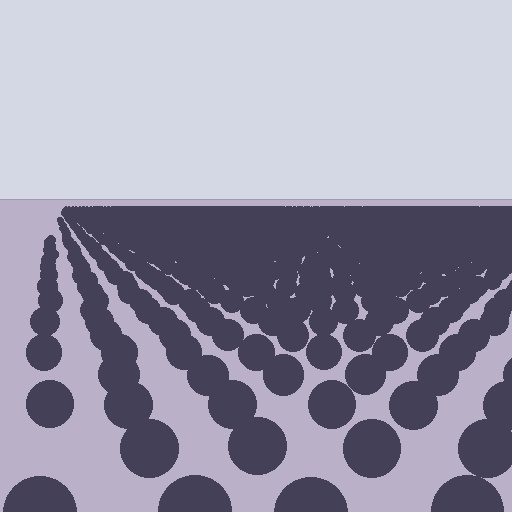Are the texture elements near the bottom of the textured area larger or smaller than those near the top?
Larger. Near the bottom, elements are closer to the viewer and appear at a bigger on-screen size.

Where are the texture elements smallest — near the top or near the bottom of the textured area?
Near the top.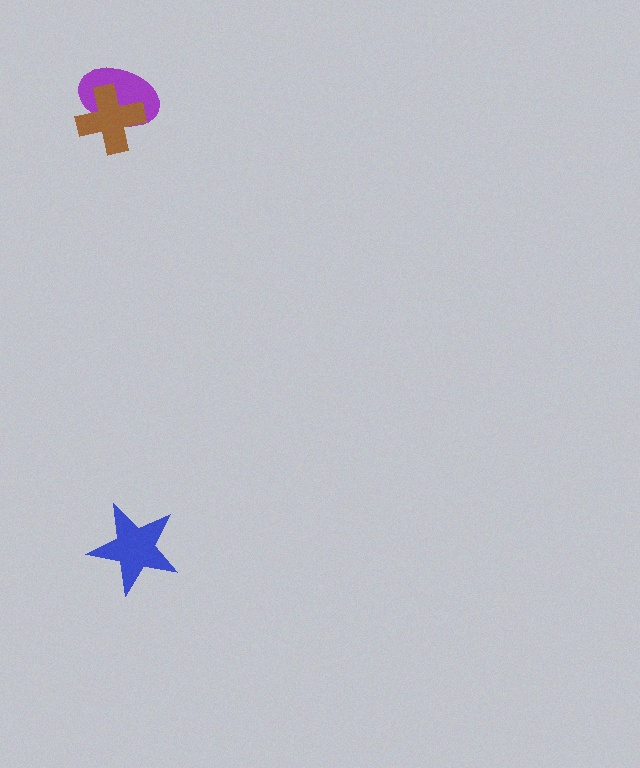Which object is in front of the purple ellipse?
The brown cross is in front of the purple ellipse.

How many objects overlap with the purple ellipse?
1 object overlaps with the purple ellipse.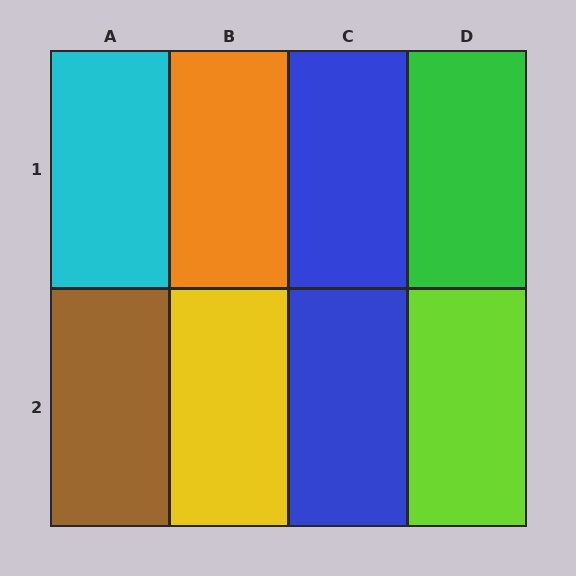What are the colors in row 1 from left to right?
Cyan, orange, blue, green.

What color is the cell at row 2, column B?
Yellow.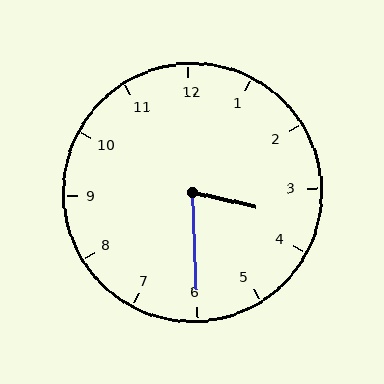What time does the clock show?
3:30.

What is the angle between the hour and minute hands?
Approximately 75 degrees.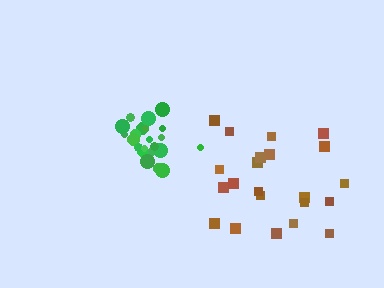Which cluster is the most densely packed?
Green.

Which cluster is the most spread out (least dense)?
Brown.